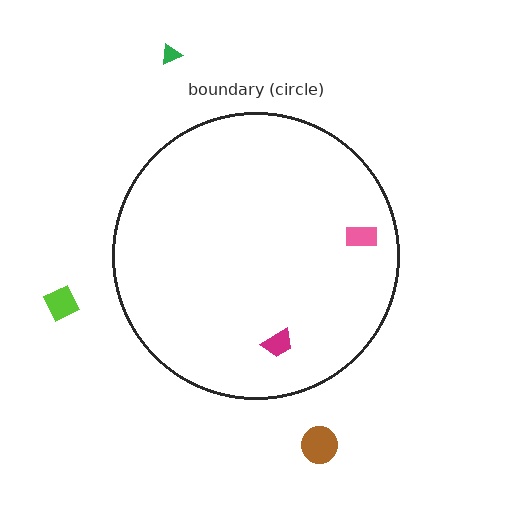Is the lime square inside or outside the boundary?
Outside.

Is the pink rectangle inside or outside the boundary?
Inside.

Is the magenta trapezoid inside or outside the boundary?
Inside.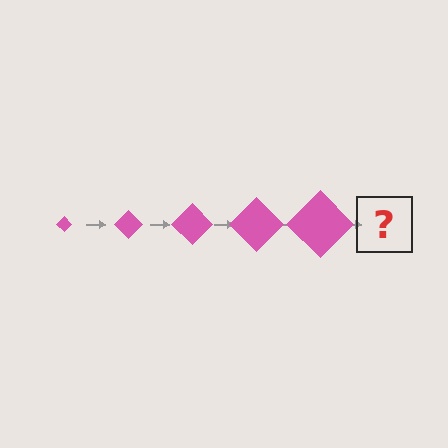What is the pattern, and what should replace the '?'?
The pattern is that the diamond gets progressively larger each step. The '?' should be a pink diamond, larger than the previous one.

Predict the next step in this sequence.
The next step is a pink diamond, larger than the previous one.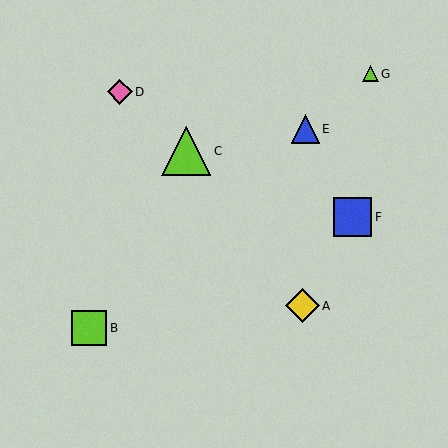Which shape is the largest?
The lime triangle (labeled C) is the largest.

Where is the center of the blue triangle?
The center of the blue triangle is at (305, 129).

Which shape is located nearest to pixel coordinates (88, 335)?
The lime square (labeled B) at (89, 328) is nearest to that location.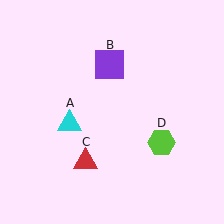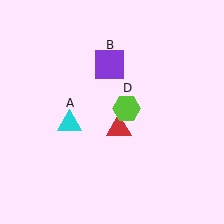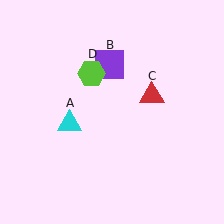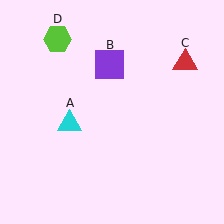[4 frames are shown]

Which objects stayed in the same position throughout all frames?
Cyan triangle (object A) and purple square (object B) remained stationary.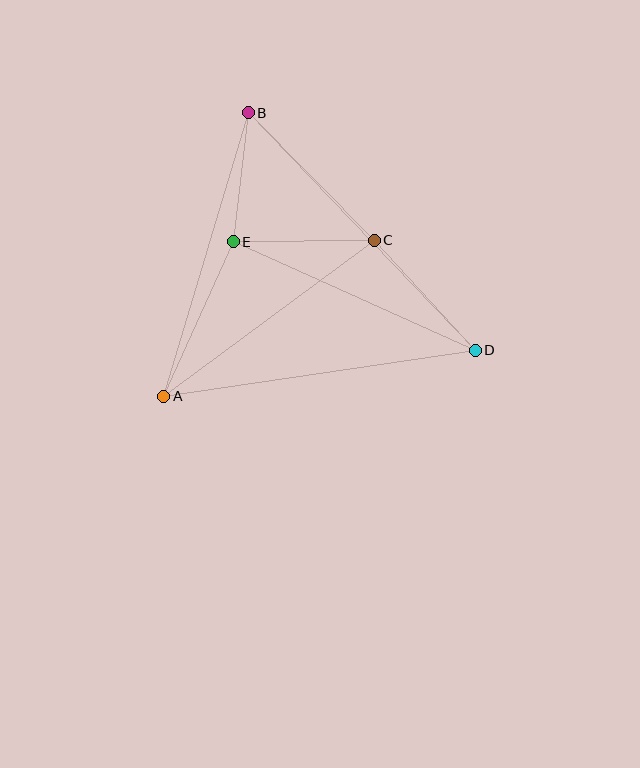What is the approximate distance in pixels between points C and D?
The distance between C and D is approximately 149 pixels.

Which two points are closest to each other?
Points B and E are closest to each other.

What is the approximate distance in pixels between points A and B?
The distance between A and B is approximately 296 pixels.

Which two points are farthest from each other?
Points B and D are farthest from each other.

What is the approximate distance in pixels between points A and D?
The distance between A and D is approximately 315 pixels.